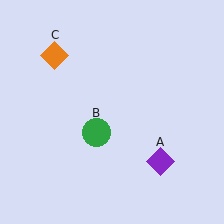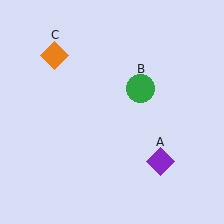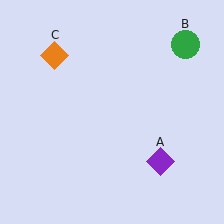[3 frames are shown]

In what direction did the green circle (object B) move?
The green circle (object B) moved up and to the right.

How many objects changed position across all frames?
1 object changed position: green circle (object B).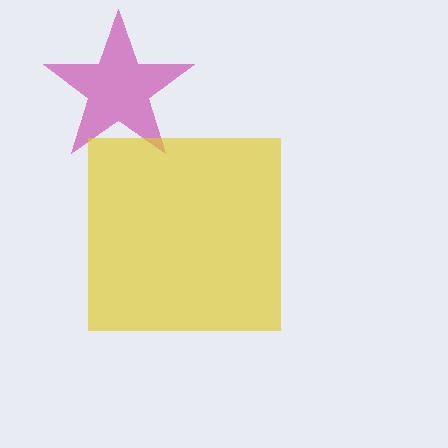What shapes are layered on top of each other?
The layered shapes are: a magenta star, a yellow square.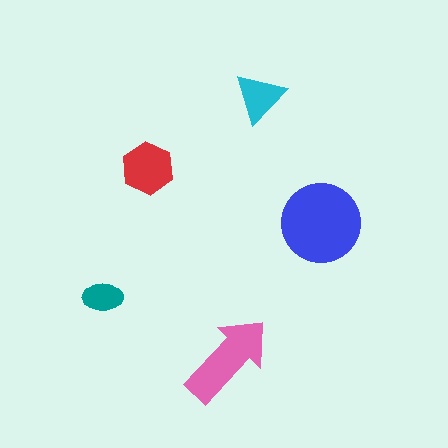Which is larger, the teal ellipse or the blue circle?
The blue circle.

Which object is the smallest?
The teal ellipse.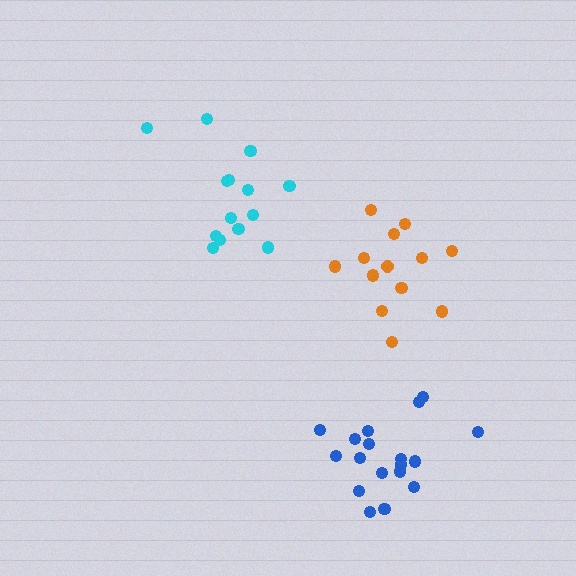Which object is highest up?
The cyan cluster is topmost.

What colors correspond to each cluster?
The clusters are colored: orange, blue, cyan.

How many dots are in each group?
Group 1: 13 dots, Group 2: 18 dots, Group 3: 14 dots (45 total).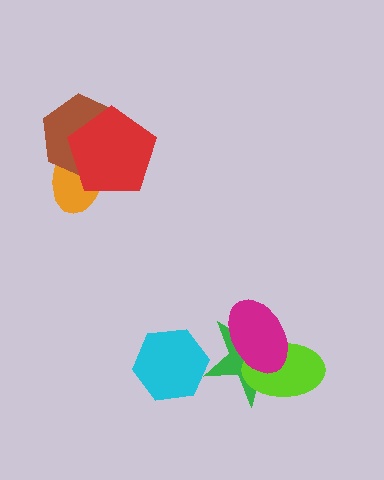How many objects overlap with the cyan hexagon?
1 object overlaps with the cyan hexagon.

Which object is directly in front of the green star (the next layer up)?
The lime ellipse is directly in front of the green star.